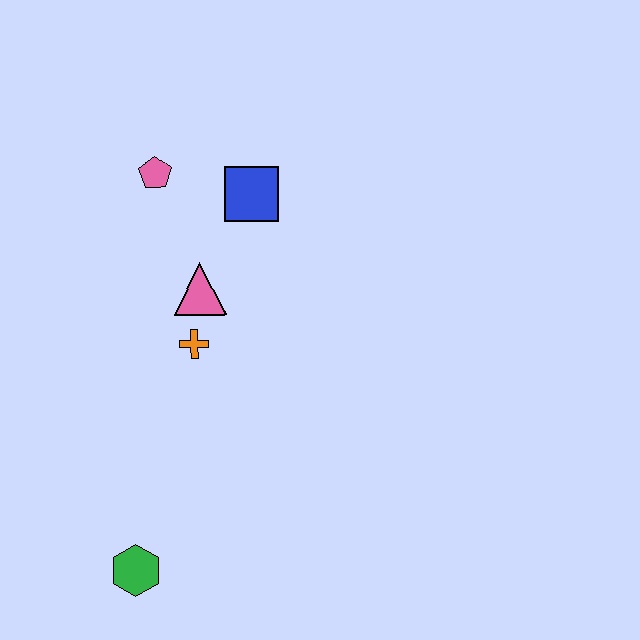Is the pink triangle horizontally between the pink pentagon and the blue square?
Yes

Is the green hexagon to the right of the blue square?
No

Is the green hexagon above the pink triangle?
No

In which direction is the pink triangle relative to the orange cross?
The pink triangle is above the orange cross.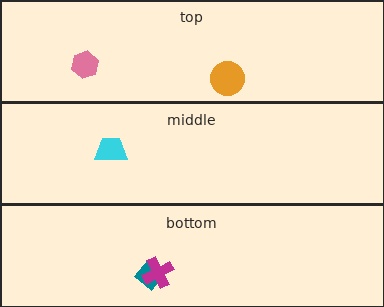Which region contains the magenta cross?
The bottom region.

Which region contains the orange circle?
The top region.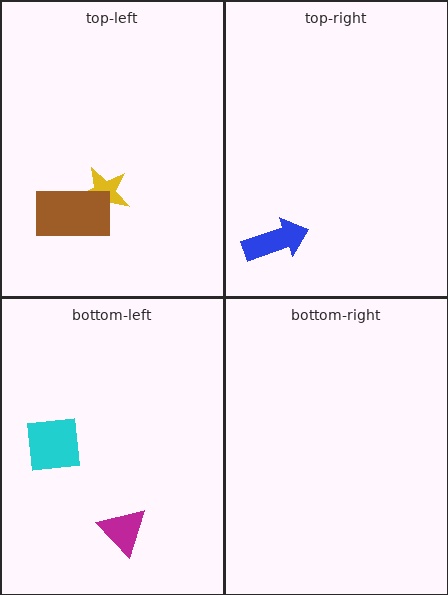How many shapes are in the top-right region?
1.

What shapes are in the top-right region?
The blue arrow.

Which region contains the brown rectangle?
The top-left region.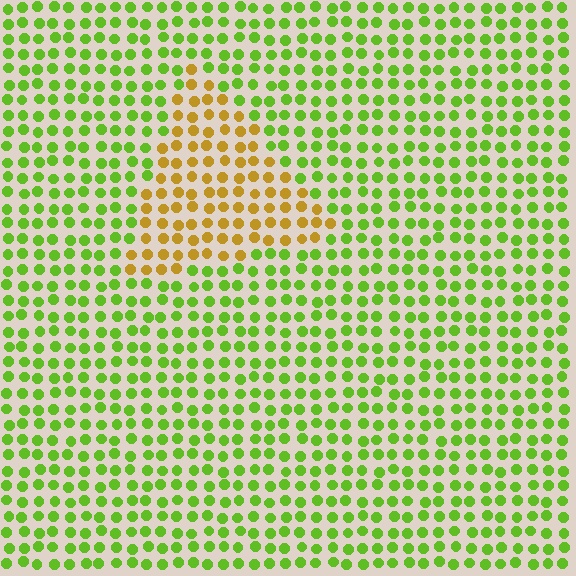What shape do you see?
I see a triangle.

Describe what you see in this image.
The image is filled with small lime elements in a uniform arrangement. A triangle-shaped region is visible where the elements are tinted to a slightly different hue, forming a subtle color boundary.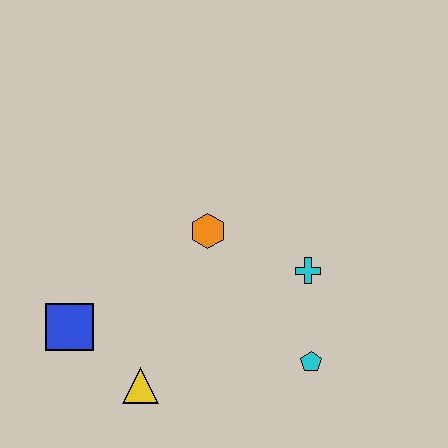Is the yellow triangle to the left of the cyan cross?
Yes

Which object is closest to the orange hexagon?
The cyan cross is closest to the orange hexagon.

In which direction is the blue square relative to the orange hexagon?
The blue square is to the left of the orange hexagon.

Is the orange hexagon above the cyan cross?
Yes